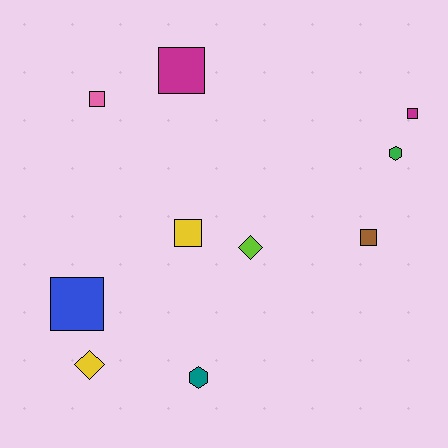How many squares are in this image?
There are 6 squares.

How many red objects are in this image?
There are no red objects.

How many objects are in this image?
There are 10 objects.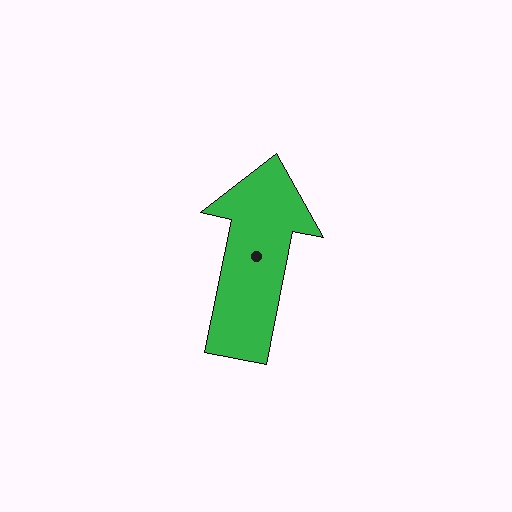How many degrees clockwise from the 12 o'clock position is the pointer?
Approximately 11 degrees.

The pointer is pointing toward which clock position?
Roughly 12 o'clock.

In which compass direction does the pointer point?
North.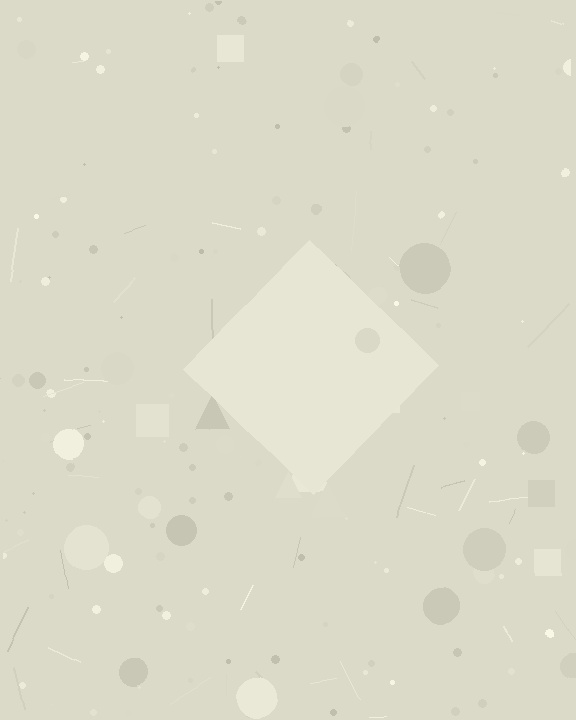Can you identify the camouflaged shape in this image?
The camouflaged shape is a diamond.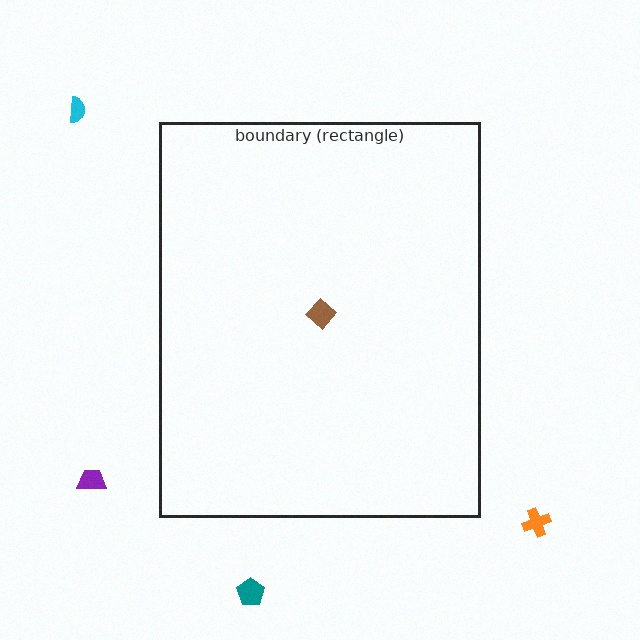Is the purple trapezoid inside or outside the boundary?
Outside.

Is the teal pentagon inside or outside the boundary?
Outside.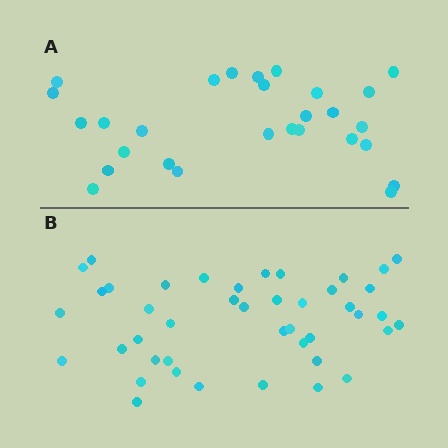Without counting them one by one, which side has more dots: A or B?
Region B (the bottom region) has more dots.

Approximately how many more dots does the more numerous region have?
Region B has approximately 15 more dots than region A.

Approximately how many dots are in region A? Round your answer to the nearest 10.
About 30 dots. (The exact count is 28, which rounds to 30.)